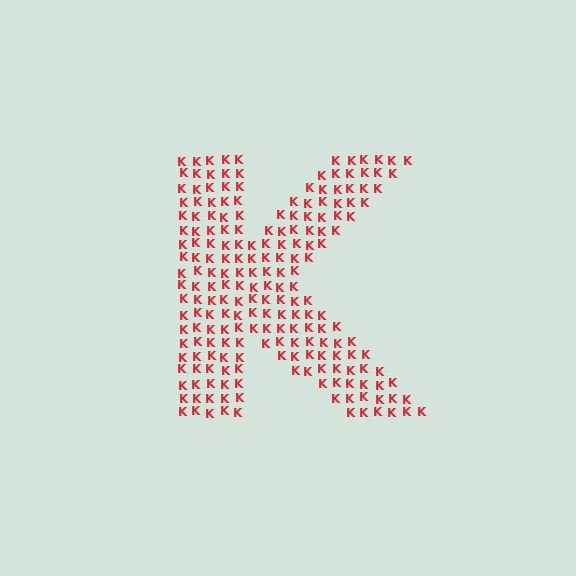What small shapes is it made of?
It is made of small letter K's.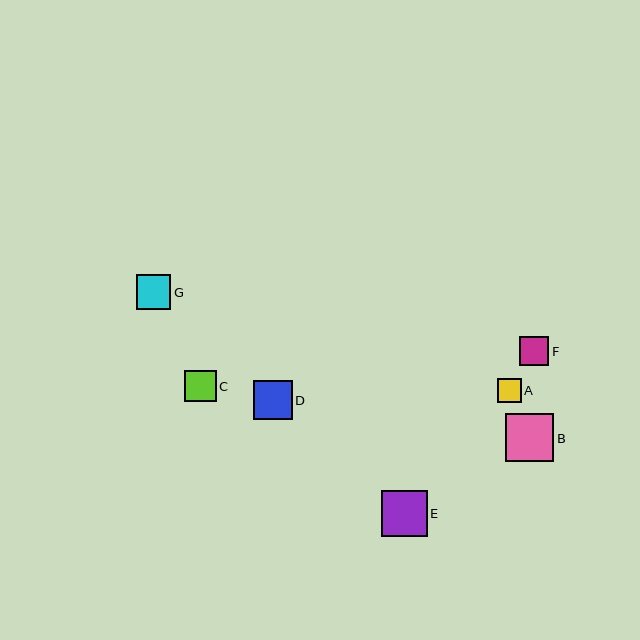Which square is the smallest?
Square A is the smallest with a size of approximately 24 pixels.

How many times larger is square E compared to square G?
Square E is approximately 1.3 times the size of square G.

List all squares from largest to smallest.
From largest to smallest: B, E, D, G, C, F, A.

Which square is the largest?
Square B is the largest with a size of approximately 48 pixels.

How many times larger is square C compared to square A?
Square C is approximately 1.3 times the size of square A.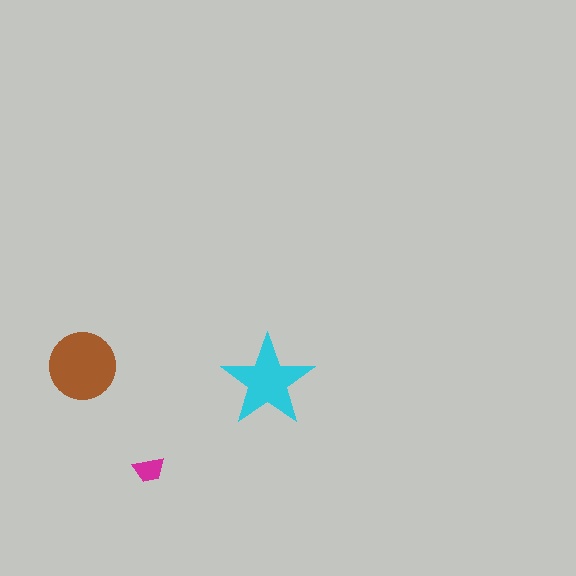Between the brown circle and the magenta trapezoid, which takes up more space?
The brown circle.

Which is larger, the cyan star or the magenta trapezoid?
The cyan star.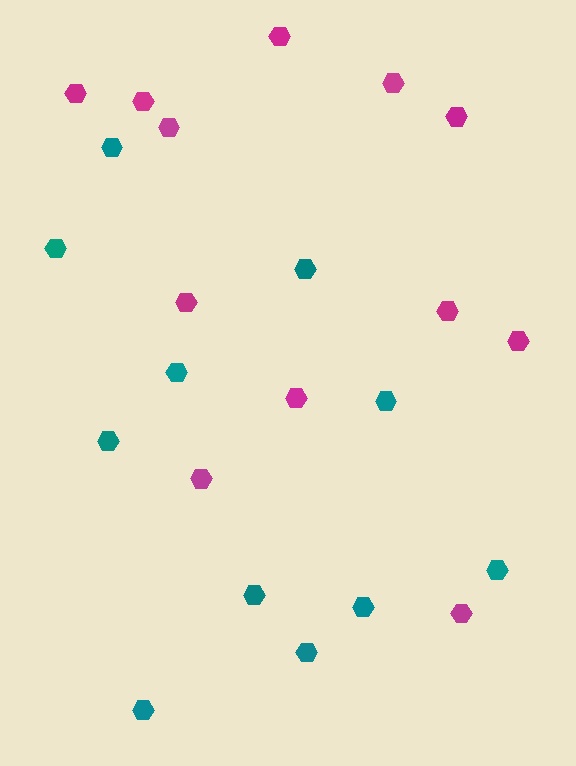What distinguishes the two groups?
There are 2 groups: one group of teal hexagons (11) and one group of magenta hexagons (12).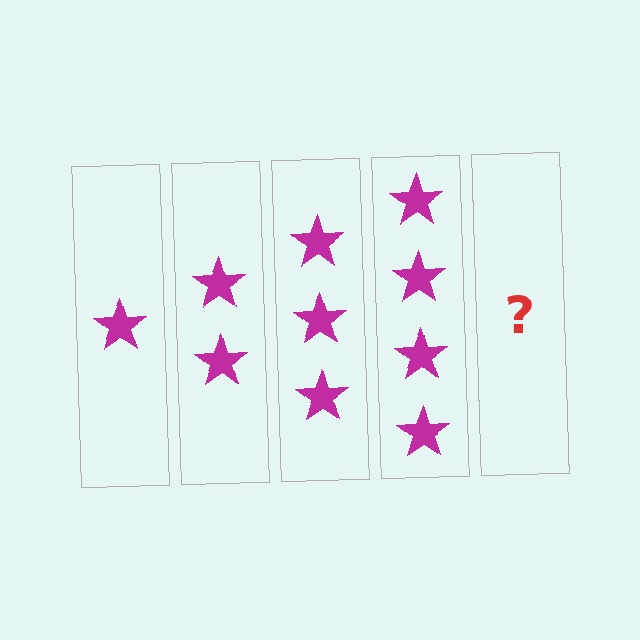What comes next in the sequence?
The next element should be 5 stars.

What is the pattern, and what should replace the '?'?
The pattern is that each step adds one more star. The '?' should be 5 stars.